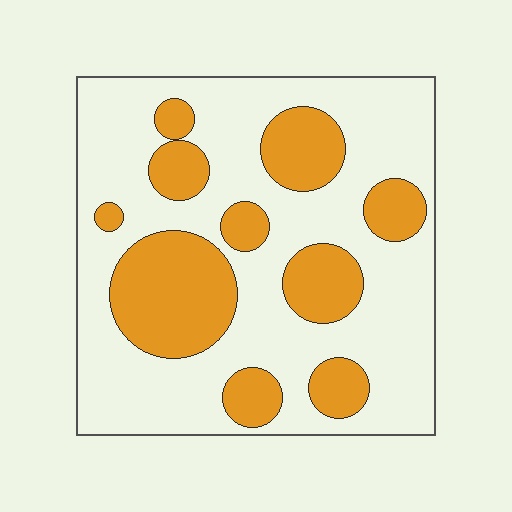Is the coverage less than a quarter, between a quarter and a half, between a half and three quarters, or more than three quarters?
Between a quarter and a half.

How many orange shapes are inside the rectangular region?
10.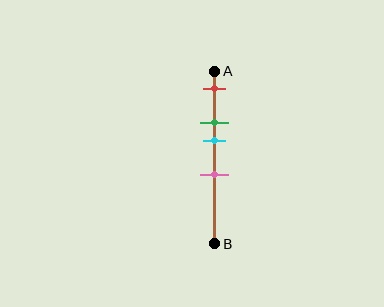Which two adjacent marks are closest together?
The green and cyan marks are the closest adjacent pair.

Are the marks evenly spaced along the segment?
No, the marks are not evenly spaced.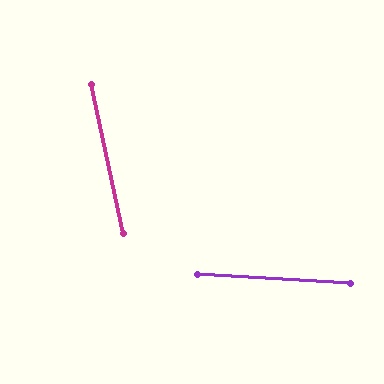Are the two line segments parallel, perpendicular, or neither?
Neither parallel nor perpendicular — they differ by about 75°.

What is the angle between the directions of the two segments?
Approximately 75 degrees.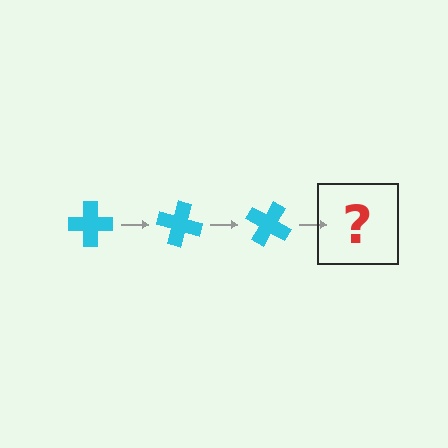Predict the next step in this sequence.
The next step is a cyan cross rotated 45 degrees.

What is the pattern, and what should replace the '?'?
The pattern is that the cross rotates 15 degrees each step. The '?' should be a cyan cross rotated 45 degrees.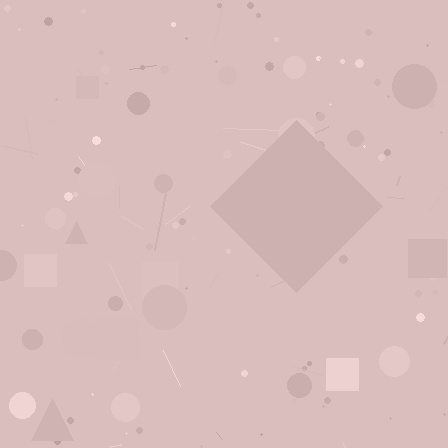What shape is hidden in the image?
A diamond is hidden in the image.